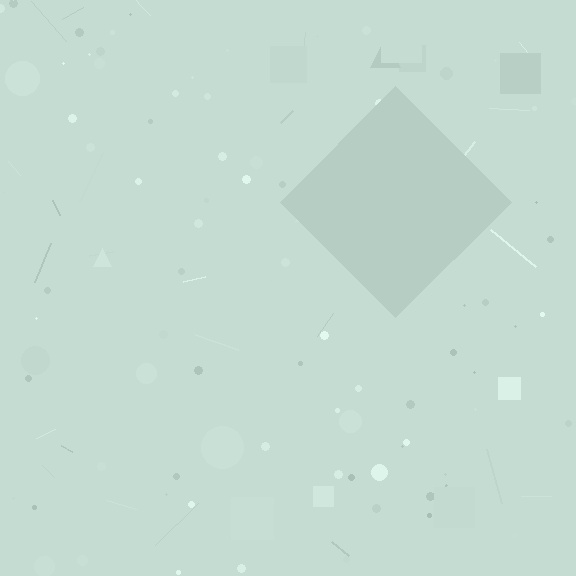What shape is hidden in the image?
A diamond is hidden in the image.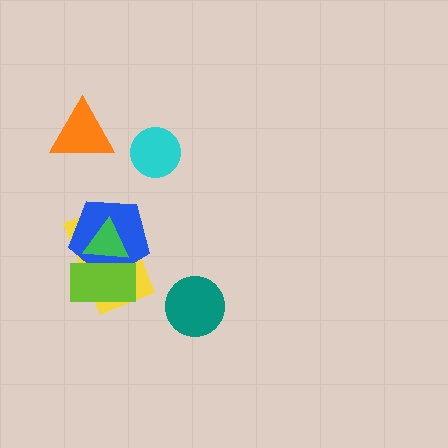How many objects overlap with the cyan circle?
0 objects overlap with the cyan circle.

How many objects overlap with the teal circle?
0 objects overlap with the teal circle.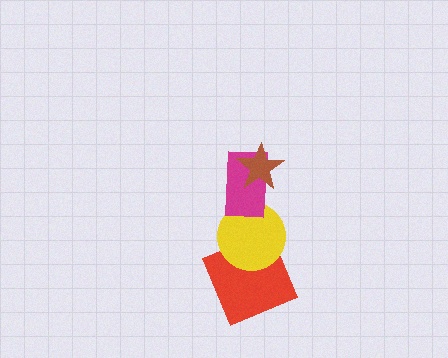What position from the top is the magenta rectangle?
The magenta rectangle is 2nd from the top.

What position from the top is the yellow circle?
The yellow circle is 3rd from the top.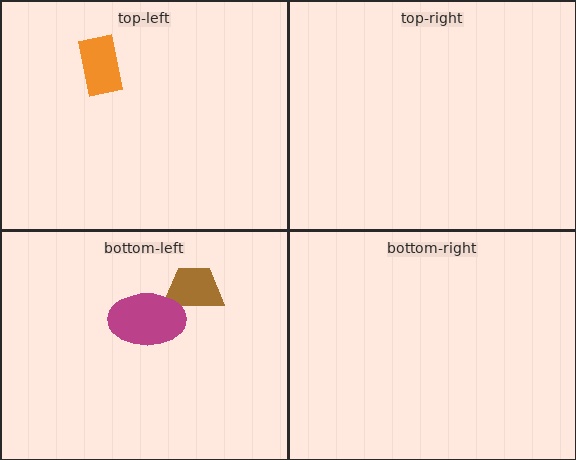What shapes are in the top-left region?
The orange rectangle.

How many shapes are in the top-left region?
1.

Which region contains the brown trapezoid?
The bottom-left region.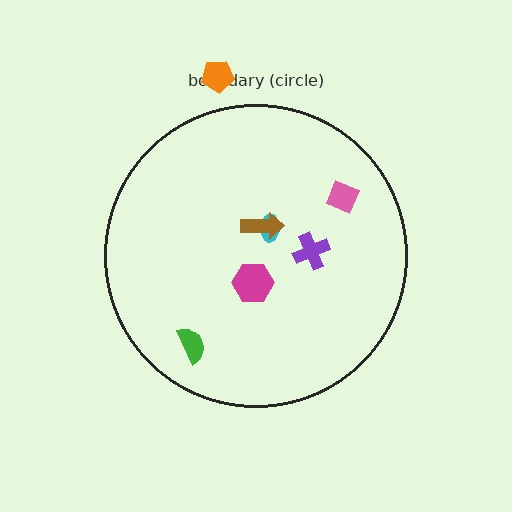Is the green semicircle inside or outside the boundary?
Inside.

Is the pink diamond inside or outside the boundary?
Inside.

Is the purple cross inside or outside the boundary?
Inside.